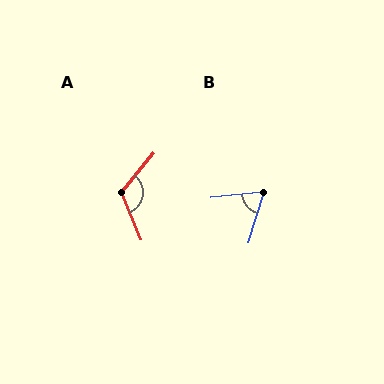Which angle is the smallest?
B, at approximately 67 degrees.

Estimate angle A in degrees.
Approximately 119 degrees.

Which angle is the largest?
A, at approximately 119 degrees.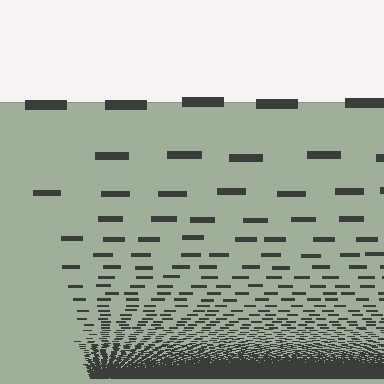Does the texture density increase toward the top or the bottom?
Density increases toward the bottom.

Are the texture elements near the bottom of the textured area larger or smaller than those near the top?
Smaller. The gradient is inverted — elements near the bottom are smaller and denser.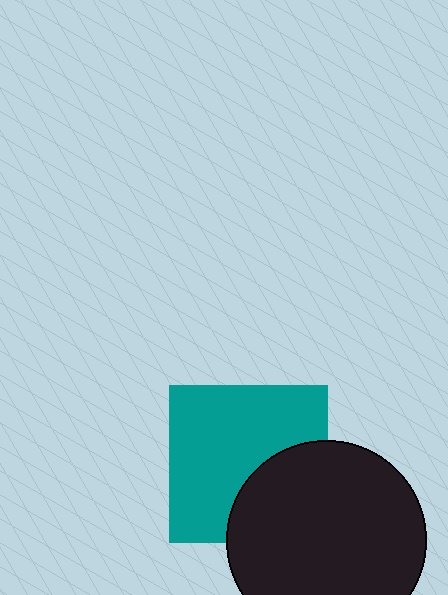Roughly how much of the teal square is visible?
Most of it is visible (roughly 67%).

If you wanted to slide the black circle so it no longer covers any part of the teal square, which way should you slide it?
Slide it toward the lower-right — that is the most direct way to separate the two shapes.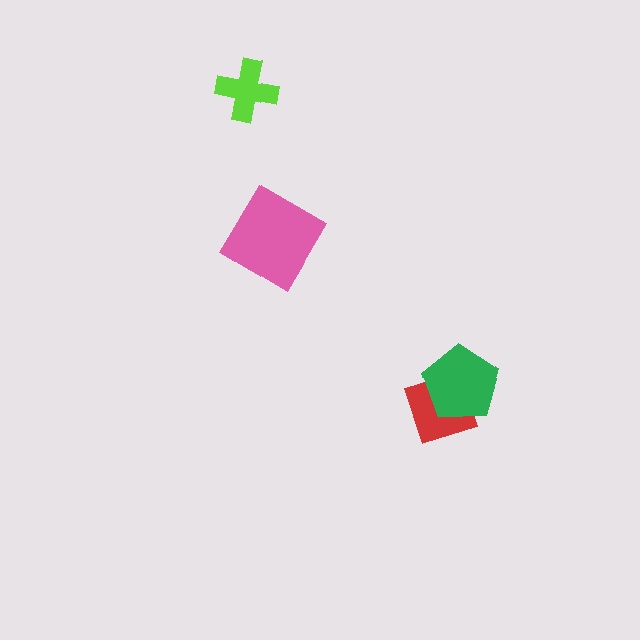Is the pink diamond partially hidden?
No, no other shape covers it.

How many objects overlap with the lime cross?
0 objects overlap with the lime cross.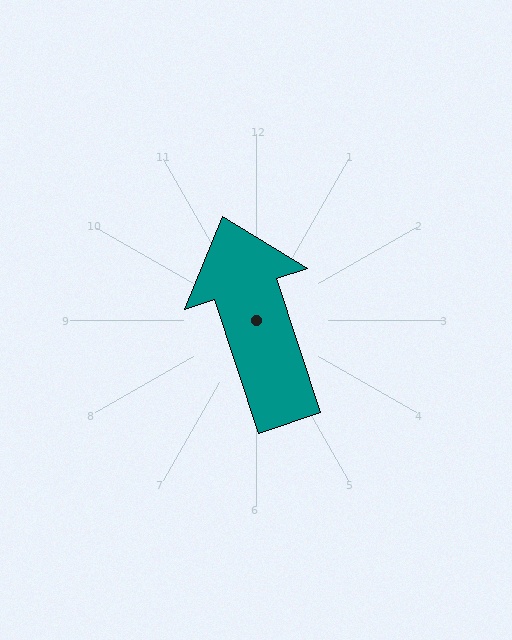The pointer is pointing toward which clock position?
Roughly 11 o'clock.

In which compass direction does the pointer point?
North.